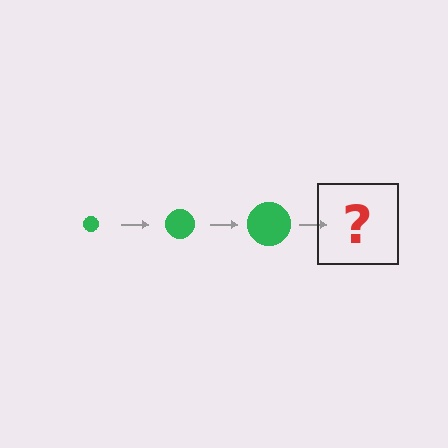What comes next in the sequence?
The next element should be a green circle, larger than the previous one.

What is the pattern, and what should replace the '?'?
The pattern is that the circle gets progressively larger each step. The '?' should be a green circle, larger than the previous one.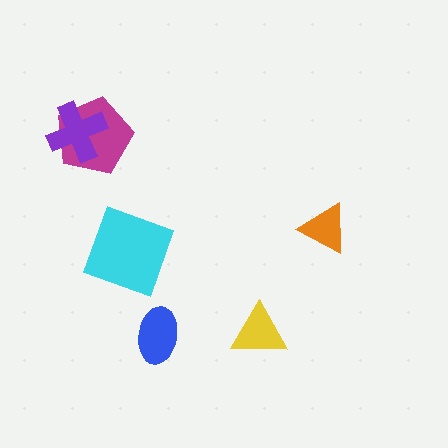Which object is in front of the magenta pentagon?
The purple cross is in front of the magenta pentagon.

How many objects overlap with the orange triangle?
0 objects overlap with the orange triangle.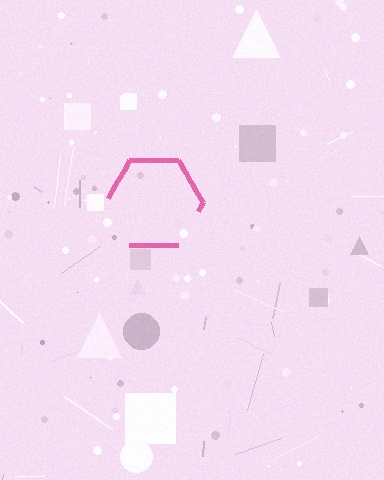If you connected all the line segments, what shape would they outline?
They would outline a hexagon.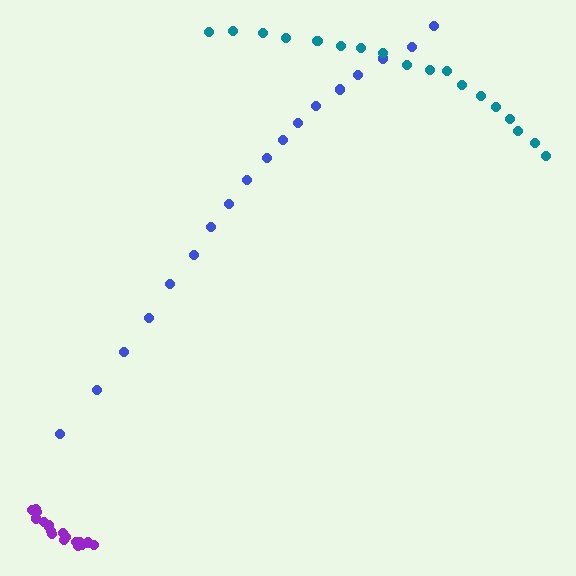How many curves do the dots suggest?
There are 3 distinct paths.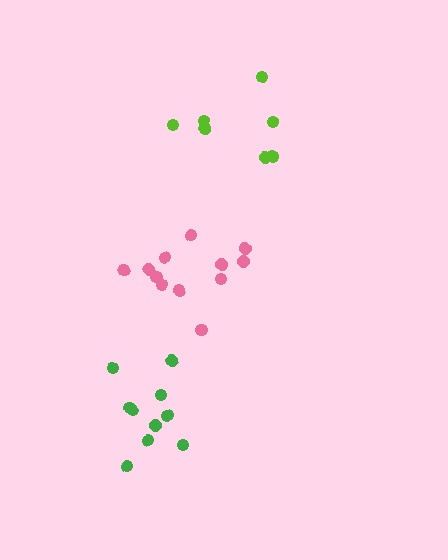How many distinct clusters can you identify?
There are 3 distinct clusters.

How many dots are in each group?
Group 1: 10 dots, Group 2: 12 dots, Group 3: 7 dots (29 total).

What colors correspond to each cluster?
The clusters are colored: green, pink, lime.